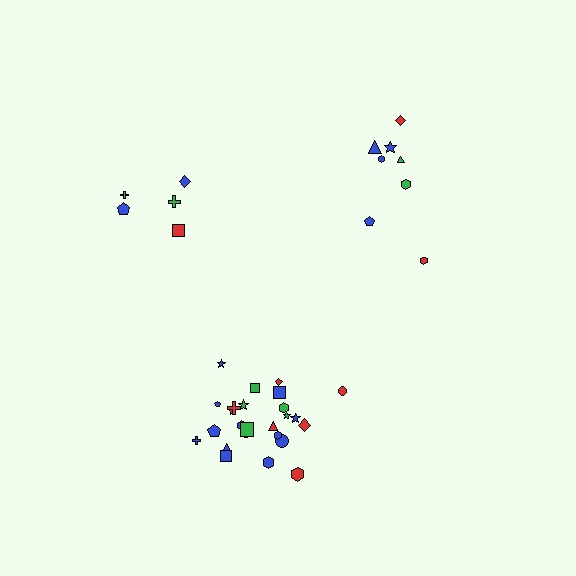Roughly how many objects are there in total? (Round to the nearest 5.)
Roughly 40 objects in total.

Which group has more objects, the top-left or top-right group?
The top-right group.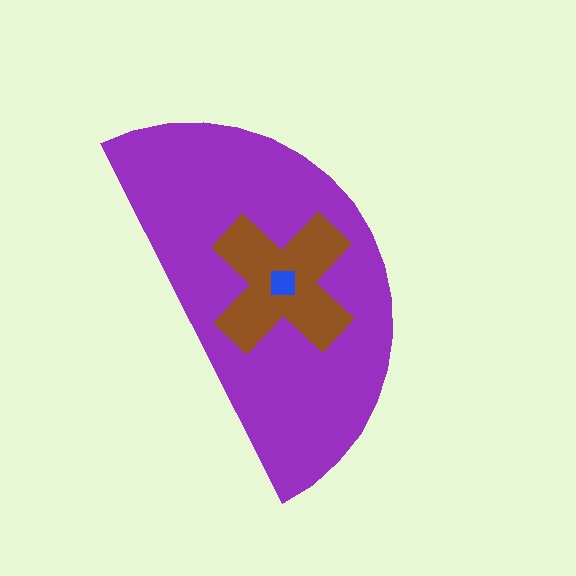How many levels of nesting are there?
3.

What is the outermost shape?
The purple semicircle.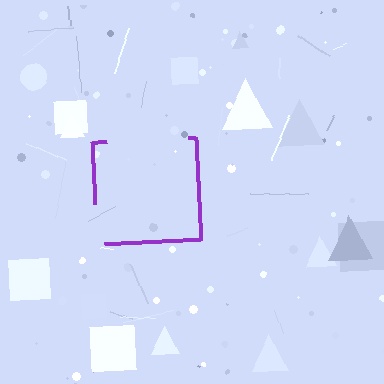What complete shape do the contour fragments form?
The contour fragments form a square.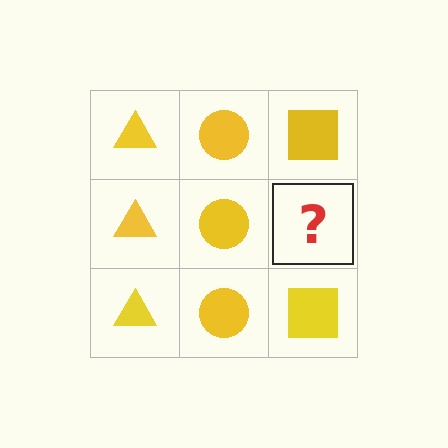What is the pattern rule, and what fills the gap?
The rule is that each column has a consistent shape. The gap should be filled with a yellow square.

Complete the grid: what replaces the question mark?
The question mark should be replaced with a yellow square.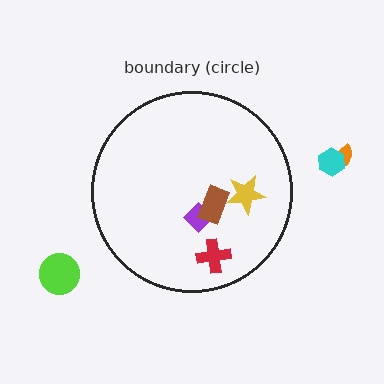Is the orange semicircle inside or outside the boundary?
Outside.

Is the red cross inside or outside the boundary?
Inside.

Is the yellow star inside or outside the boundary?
Inside.